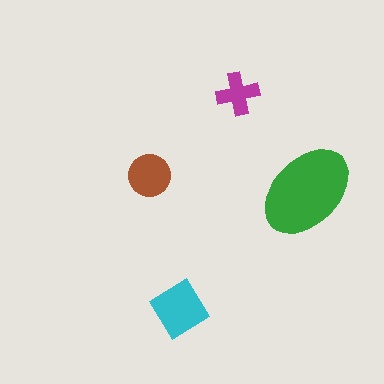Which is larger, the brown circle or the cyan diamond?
The cyan diamond.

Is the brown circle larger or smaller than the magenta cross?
Larger.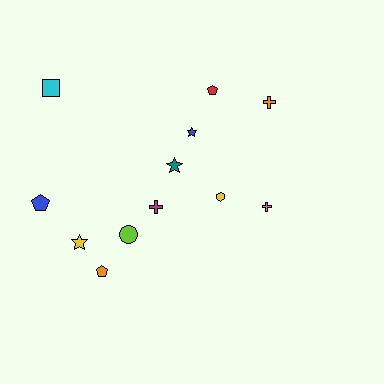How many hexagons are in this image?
There is 1 hexagon.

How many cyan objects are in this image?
There is 1 cyan object.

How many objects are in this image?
There are 12 objects.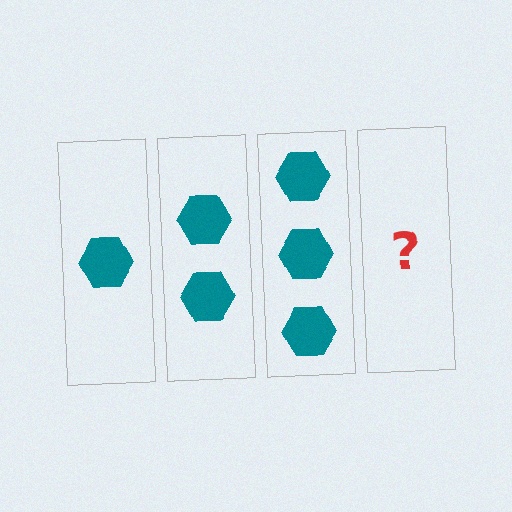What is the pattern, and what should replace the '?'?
The pattern is that each step adds one more hexagon. The '?' should be 4 hexagons.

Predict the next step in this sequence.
The next step is 4 hexagons.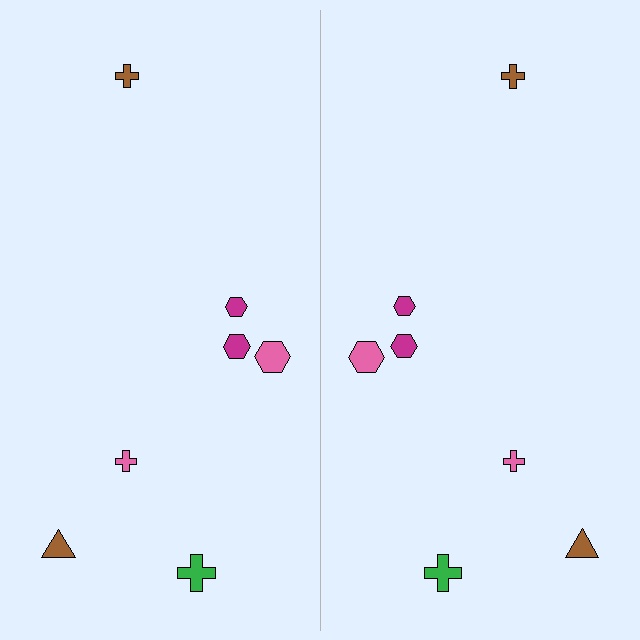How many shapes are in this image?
There are 14 shapes in this image.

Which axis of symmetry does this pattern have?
The pattern has a vertical axis of symmetry running through the center of the image.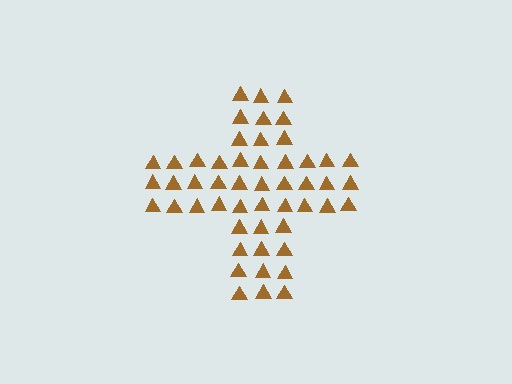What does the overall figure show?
The overall figure shows a cross.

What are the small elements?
The small elements are triangles.